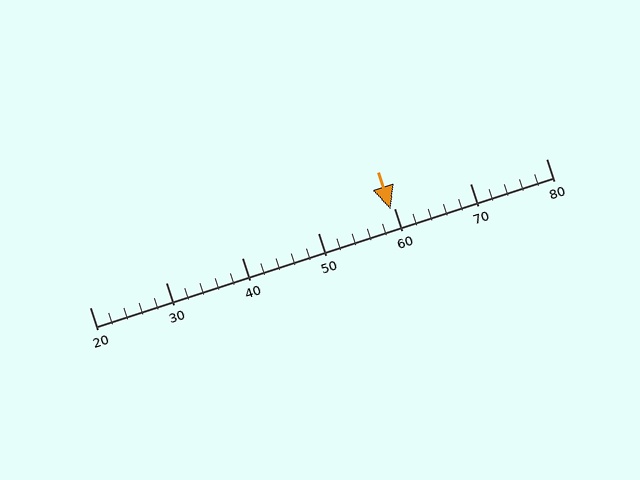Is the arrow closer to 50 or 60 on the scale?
The arrow is closer to 60.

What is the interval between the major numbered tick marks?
The major tick marks are spaced 10 units apart.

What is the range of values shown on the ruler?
The ruler shows values from 20 to 80.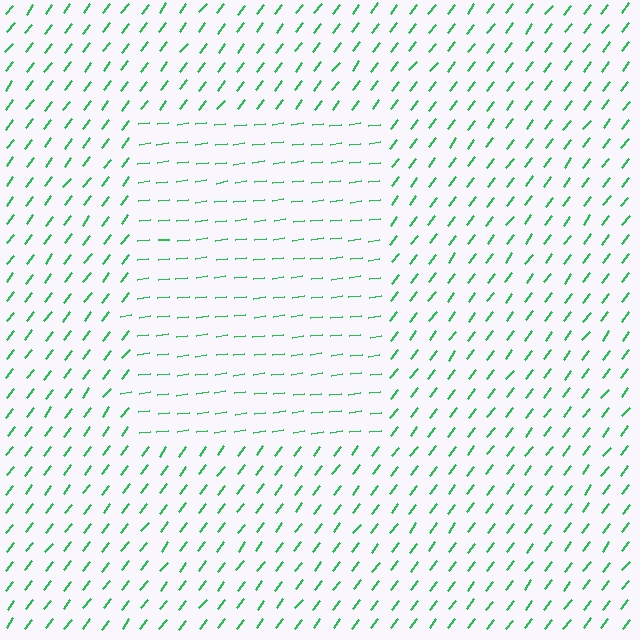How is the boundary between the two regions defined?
The boundary is defined purely by a change in line orientation (approximately 45 degrees difference). All lines are the same color and thickness.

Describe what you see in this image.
The image is filled with small green line segments. A rectangle region in the image has lines oriented differently from the surrounding lines, creating a visible texture boundary.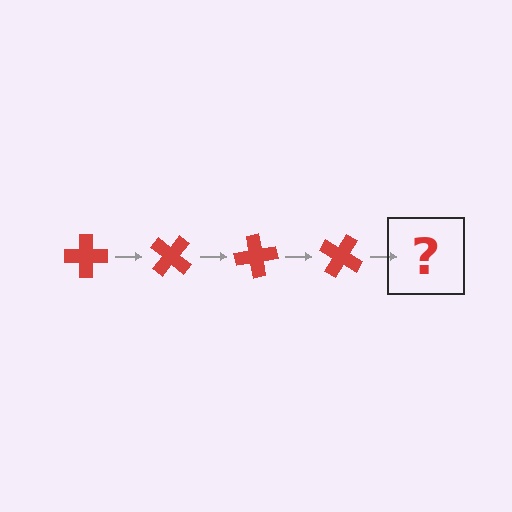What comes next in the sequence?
The next element should be a red cross rotated 160 degrees.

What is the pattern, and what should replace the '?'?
The pattern is that the cross rotates 40 degrees each step. The '?' should be a red cross rotated 160 degrees.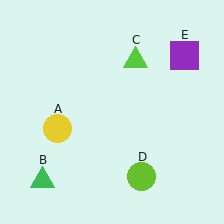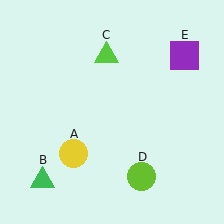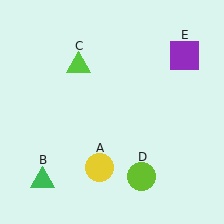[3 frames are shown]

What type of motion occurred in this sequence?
The yellow circle (object A), lime triangle (object C) rotated counterclockwise around the center of the scene.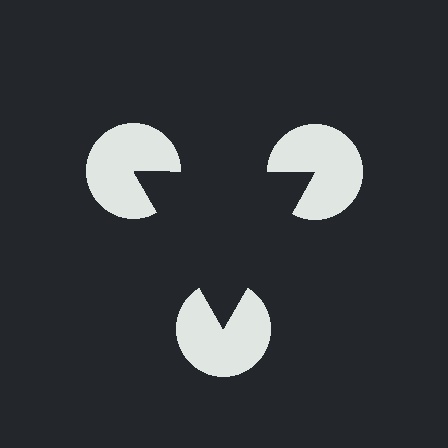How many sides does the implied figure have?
3 sides.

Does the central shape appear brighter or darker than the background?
It typically appears slightly darker than the background, even though no actual brightness change is drawn.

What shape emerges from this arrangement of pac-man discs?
An illusory triangle — its edges are inferred from the aligned wedge cuts in the pac-man discs, not physically drawn.